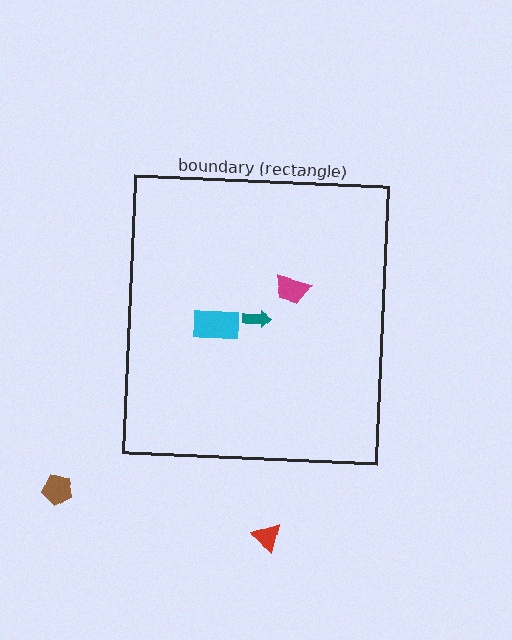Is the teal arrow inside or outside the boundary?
Inside.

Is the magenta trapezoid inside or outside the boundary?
Inside.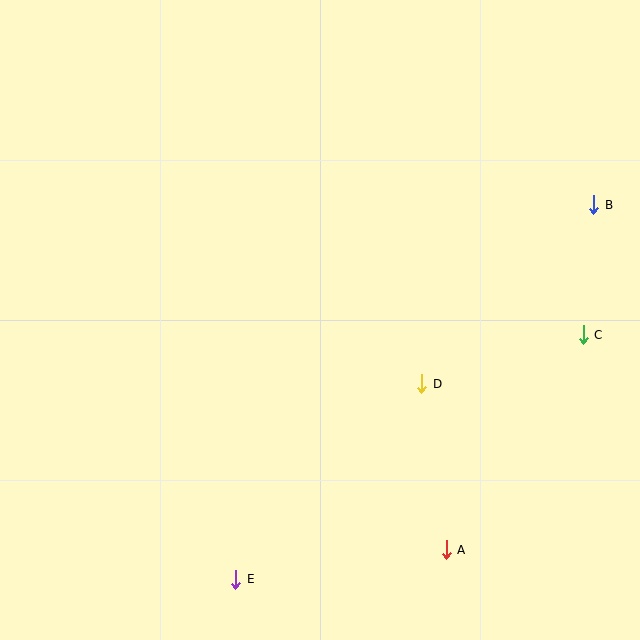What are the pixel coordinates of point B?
Point B is at (594, 205).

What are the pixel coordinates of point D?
Point D is at (422, 384).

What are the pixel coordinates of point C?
Point C is at (583, 335).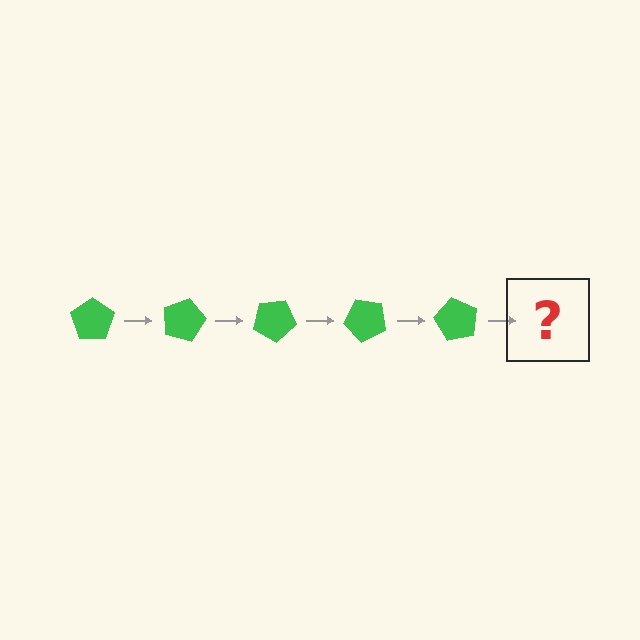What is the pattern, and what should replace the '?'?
The pattern is that the pentagon rotates 15 degrees each step. The '?' should be a green pentagon rotated 75 degrees.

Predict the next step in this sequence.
The next step is a green pentagon rotated 75 degrees.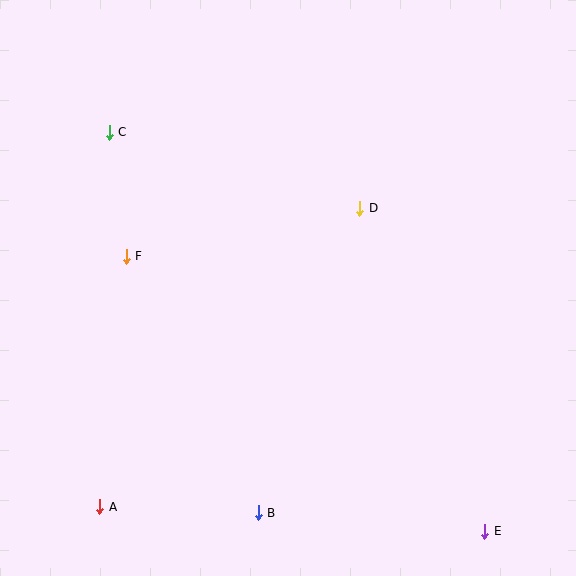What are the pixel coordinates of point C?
Point C is at (109, 132).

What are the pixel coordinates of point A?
Point A is at (100, 507).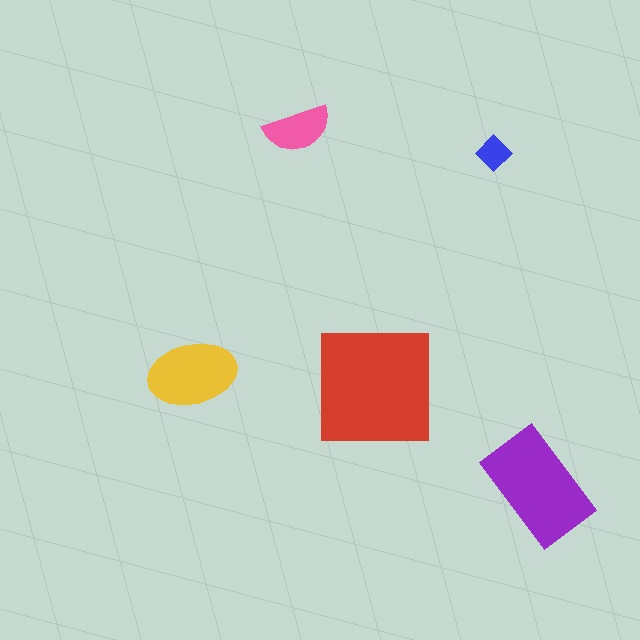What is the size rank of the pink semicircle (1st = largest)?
4th.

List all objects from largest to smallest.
The red square, the purple rectangle, the yellow ellipse, the pink semicircle, the blue diamond.